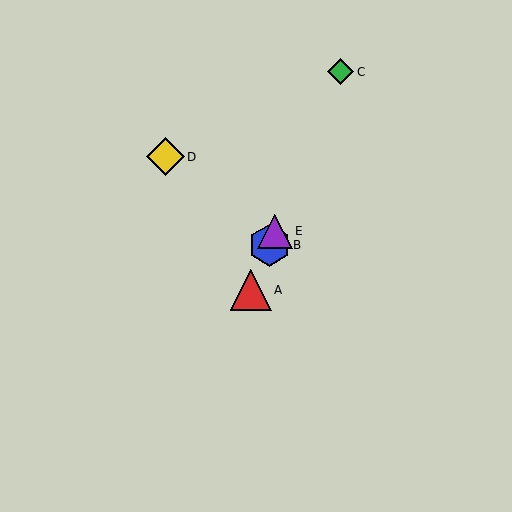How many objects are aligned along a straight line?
4 objects (A, B, C, E) are aligned along a straight line.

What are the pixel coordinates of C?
Object C is at (341, 72).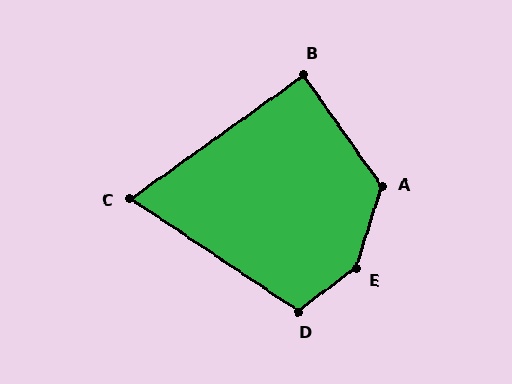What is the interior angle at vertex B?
Approximately 90 degrees (approximately right).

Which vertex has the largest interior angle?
E, at approximately 143 degrees.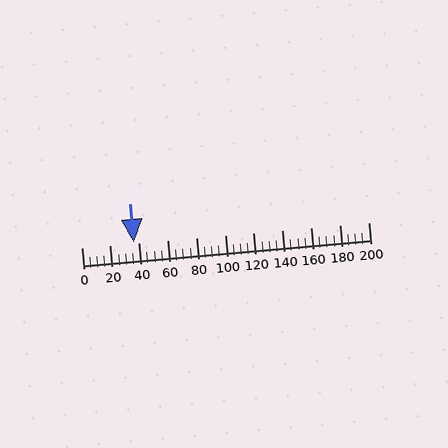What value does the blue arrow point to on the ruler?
The blue arrow points to approximately 36.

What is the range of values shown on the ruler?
The ruler shows values from 0 to 200.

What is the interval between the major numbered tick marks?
The major tick marks are spaced 20 units apart.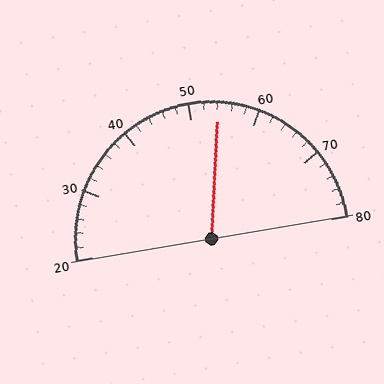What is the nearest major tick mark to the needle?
The nearest major tick mark is 50.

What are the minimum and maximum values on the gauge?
The gauge ranges from 20 to 80.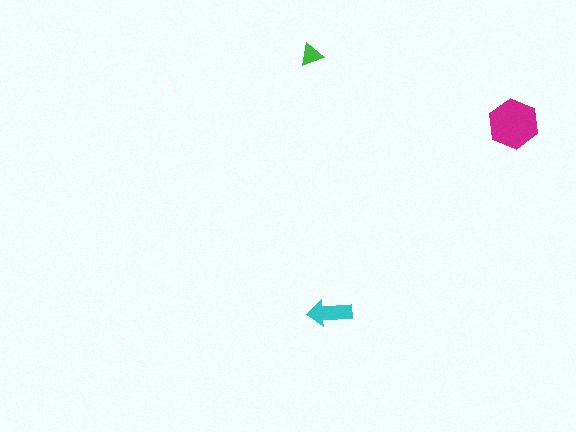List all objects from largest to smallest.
The magenta hexagon, the cyan arrow, the green triangle.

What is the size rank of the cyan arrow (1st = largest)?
2nd.